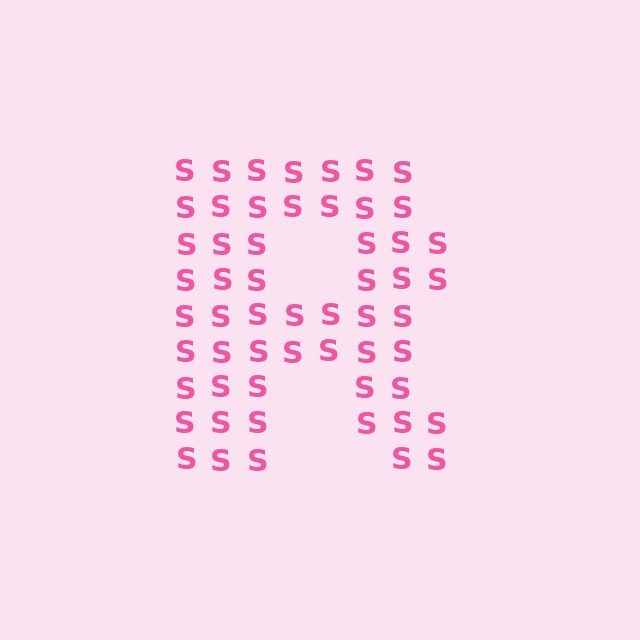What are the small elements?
The small elements are letter S's.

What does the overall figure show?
The overall figure shows the letter R.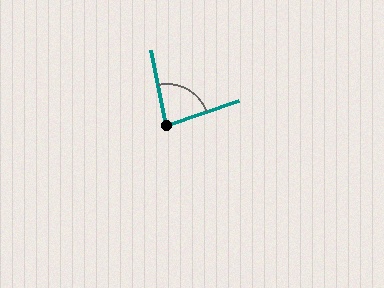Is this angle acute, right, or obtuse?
It is acute.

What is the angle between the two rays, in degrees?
Approximately 83 degrees.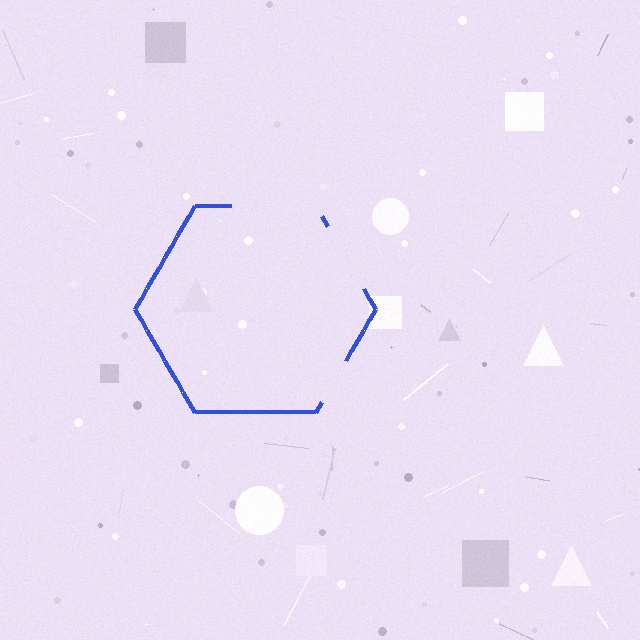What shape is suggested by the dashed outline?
The dashed outline suggests a hexagon.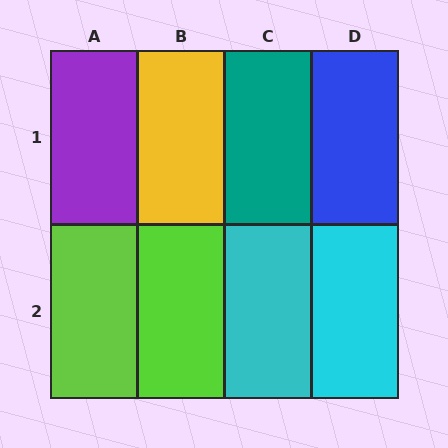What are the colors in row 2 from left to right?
Lime, lime, cyan, cyan.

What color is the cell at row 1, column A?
Purple.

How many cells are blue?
1 cell is blue.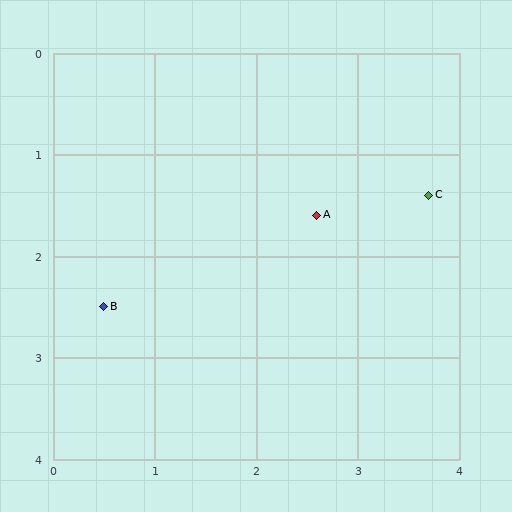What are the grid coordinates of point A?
Point A is at approximately (2.6, 1.6).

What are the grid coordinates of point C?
Point C is at approximately (3.7, 1.4).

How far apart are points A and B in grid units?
Points A and B are about 2.3 grid units apart.